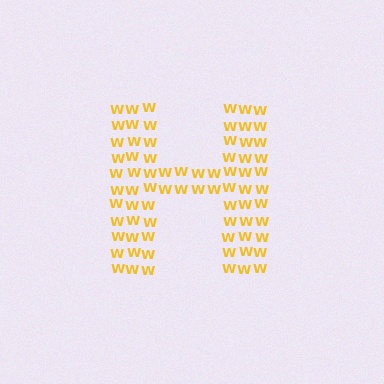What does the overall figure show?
The overall figure shows the letter H.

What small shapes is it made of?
It is made of small letter W's.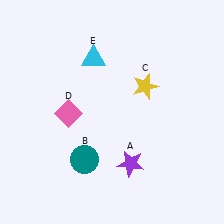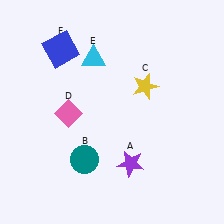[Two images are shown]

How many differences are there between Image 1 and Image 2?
There is 1 difference between the two images.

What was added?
A blue square (F) was added in Image 2.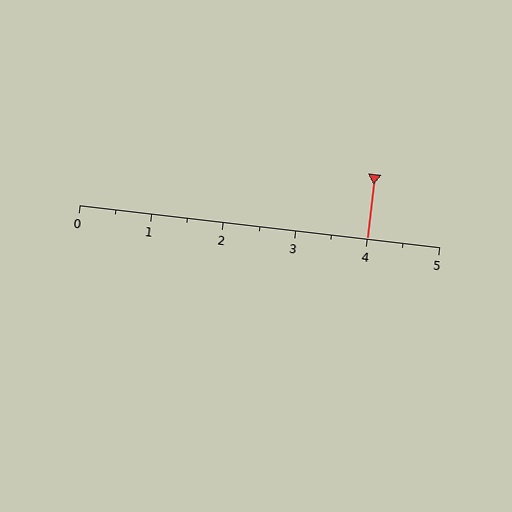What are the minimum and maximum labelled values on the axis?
The axis runs from 0 to 5.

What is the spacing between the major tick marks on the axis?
The major ticks are spaced 1 apart.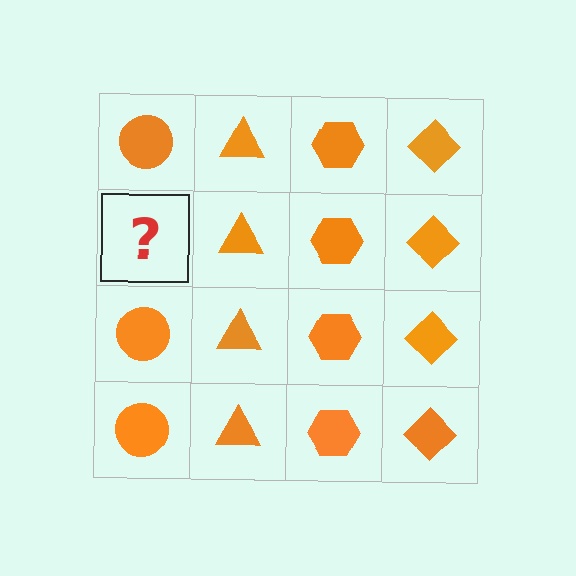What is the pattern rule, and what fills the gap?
The rule is that each column has a consistent shape. The gap should be filled with an orange circle.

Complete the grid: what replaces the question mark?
The question mark should be replaced with an orange circle.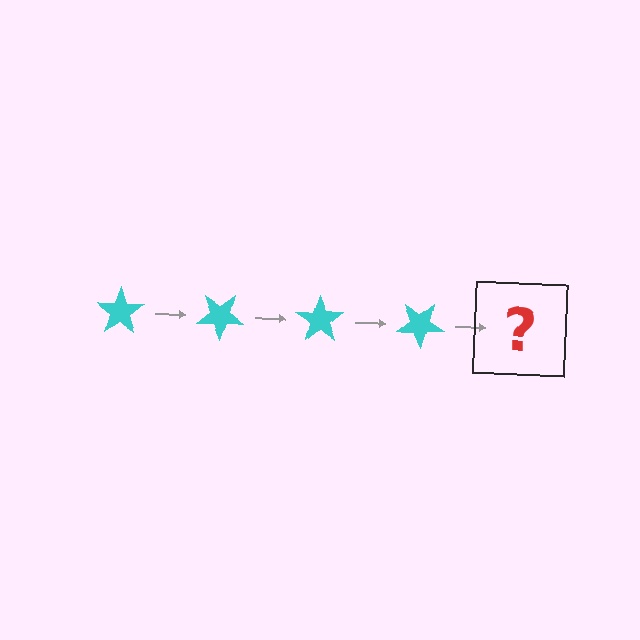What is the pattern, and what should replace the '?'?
The pattern is that the star rotates 35 degrees each step. The '?' should be a cyan star rotated 140 degrees.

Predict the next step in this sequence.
The next step is a cyan star rotated 140 degrees.